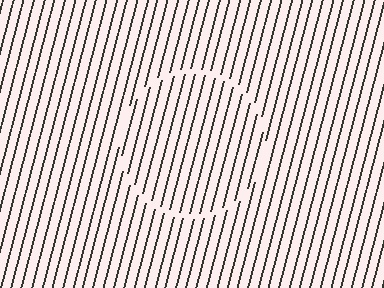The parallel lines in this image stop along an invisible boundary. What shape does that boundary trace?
An illusory circle. The interior of the shape contains the same grating, shifted by half a period — the contour is defined by the phase discontinuity where line-ends from the inner and outer gratings abut.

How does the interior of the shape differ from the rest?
The interior of the shape contains the same grating, shifted by half a period — the contour is defined by the phase discontinuity where line-ends from the inner and outer gratings abut.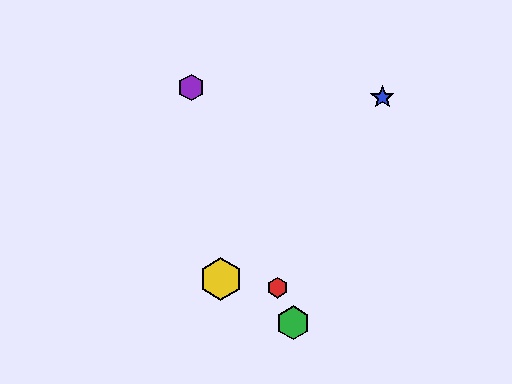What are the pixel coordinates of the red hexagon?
The red hexagon is at (278, 288).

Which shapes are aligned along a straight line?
The red hexagon, the green hexagon, the purple hexagon are aligned along a straight line.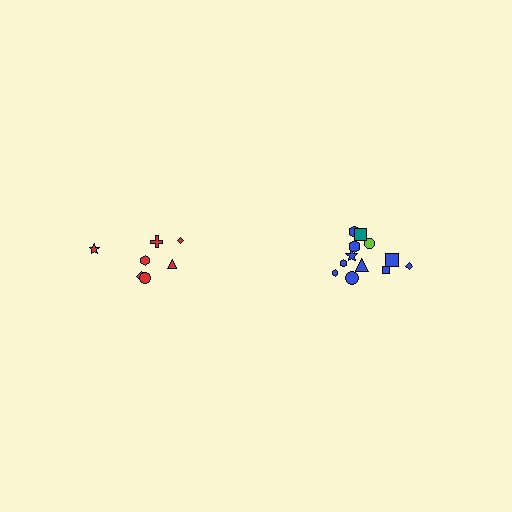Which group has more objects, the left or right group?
The right group.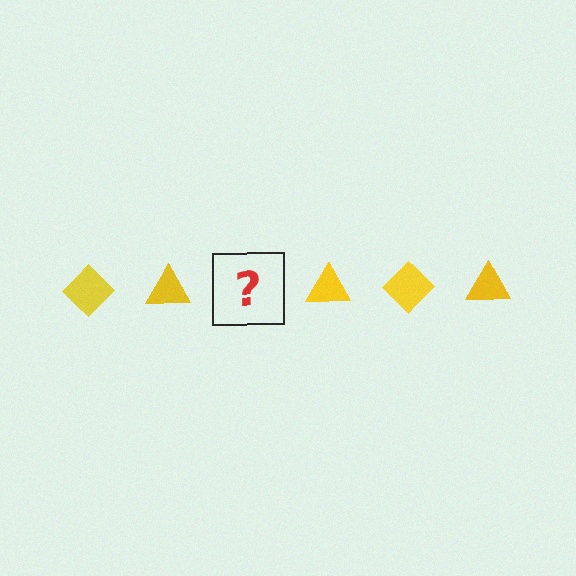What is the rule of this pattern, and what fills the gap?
The rule is that the pattern cycles through diamond, triangle shapes in yellow. The gap should be filled with a yellow diamond.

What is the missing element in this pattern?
The missing element is a yellow diamond.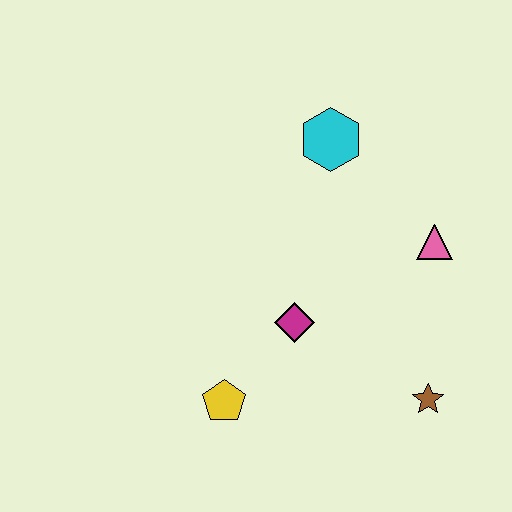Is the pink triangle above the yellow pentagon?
Yes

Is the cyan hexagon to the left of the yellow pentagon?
No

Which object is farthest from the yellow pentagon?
The cyan hexagon is farthest from the yellow pentagon.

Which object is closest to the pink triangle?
The cyan hexagon is closest to the pink triangle.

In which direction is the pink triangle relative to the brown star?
The pink triangle is above the brown star.